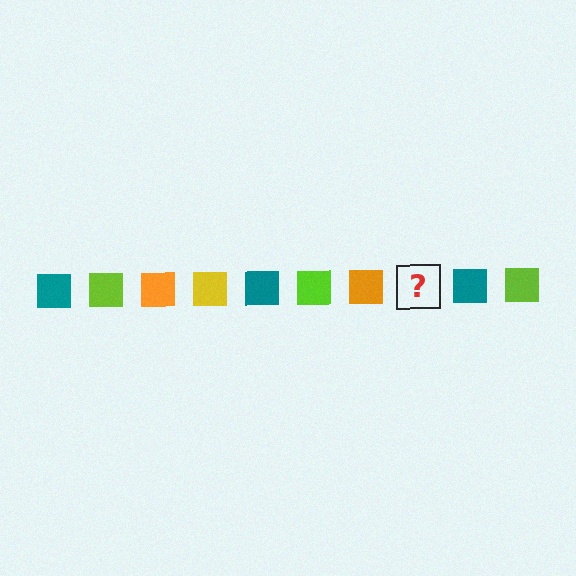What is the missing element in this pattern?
The missing element is a yellow square.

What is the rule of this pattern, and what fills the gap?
The rule is that the pattern cycles through teal, lime, orange, yellow squares. The gap should be filled with a yellow square.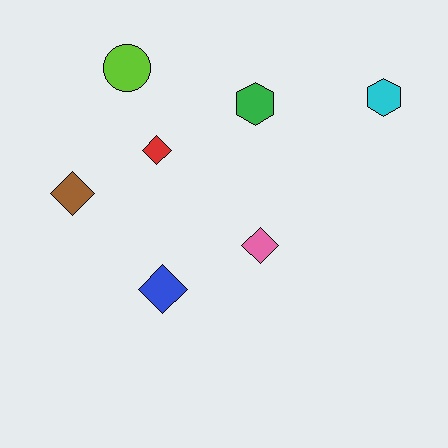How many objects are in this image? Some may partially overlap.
There are 7 objects.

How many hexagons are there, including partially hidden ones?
There are 2 hexagons.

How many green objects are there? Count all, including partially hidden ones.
There is 1 green object.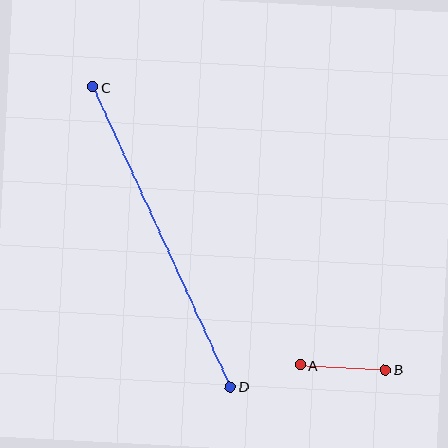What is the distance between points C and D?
The distance is approximately 330 pixels.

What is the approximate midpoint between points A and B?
The midpoint is at approximately (343, 367) pixels.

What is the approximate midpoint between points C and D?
The midpoint is at approximately (161, 237) pixels.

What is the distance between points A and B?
The distance is approximately 86 pixels.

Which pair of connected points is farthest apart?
Points C and D are farthest apart.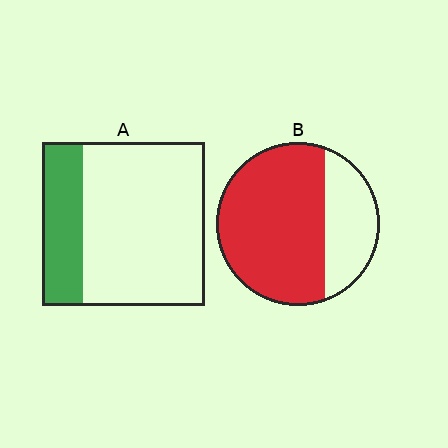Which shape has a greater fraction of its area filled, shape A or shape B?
Shape B.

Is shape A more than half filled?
No.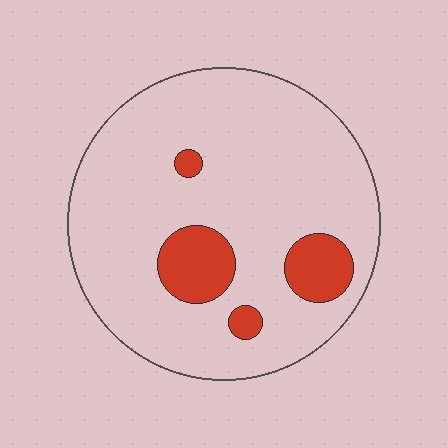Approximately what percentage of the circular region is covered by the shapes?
Approximately 15%.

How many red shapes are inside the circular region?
4.